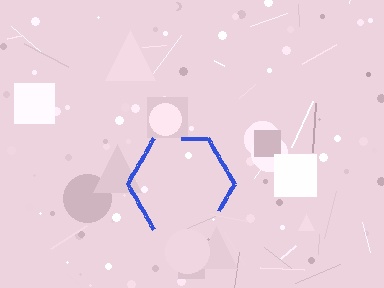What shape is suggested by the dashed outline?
The dashed outline suggests a hexagon.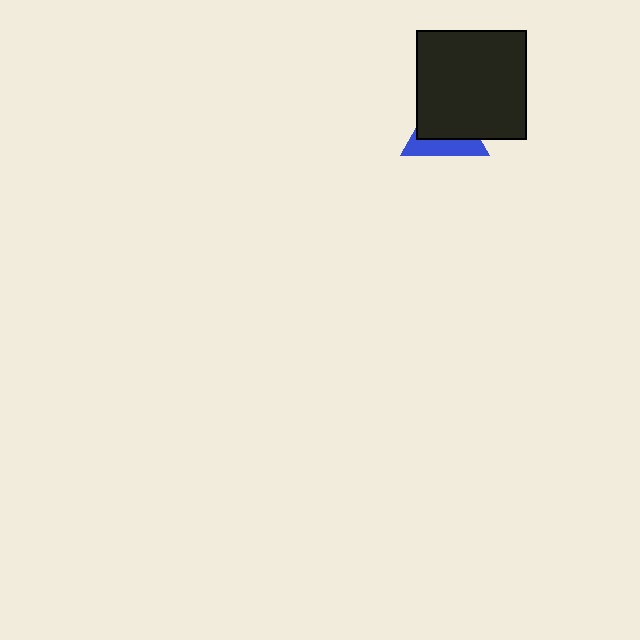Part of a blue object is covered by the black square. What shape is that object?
It is a triangle.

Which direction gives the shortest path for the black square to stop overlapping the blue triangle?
Moving toward the upper-right gives the shortest separation.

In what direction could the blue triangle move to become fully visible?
The blue triangle could move toward the lower-left. That would shift it out from behind the black square entirely.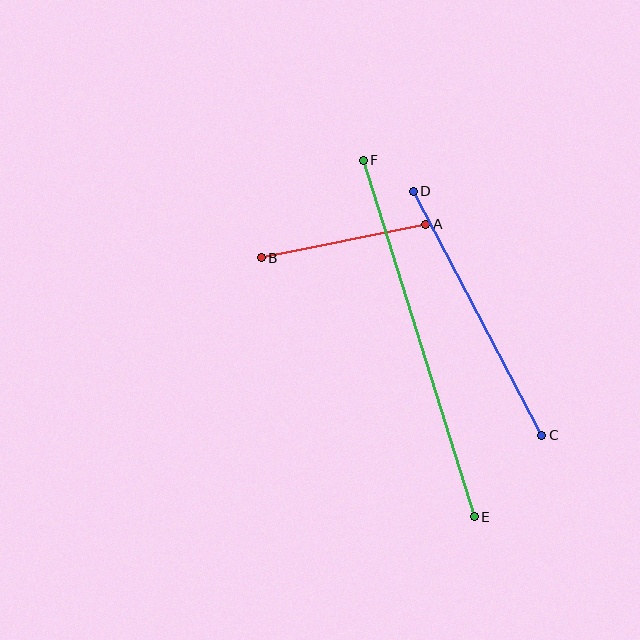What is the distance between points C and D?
The distance is approximately 275 pixels.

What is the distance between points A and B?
The distance is approximately 168 pixels.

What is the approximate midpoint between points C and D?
The midpoint is at approximately (477, 313) pixels.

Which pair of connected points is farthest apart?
Points E and F are farthest apart.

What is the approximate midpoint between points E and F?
The midpoint is at approximately (419, 339) pixels.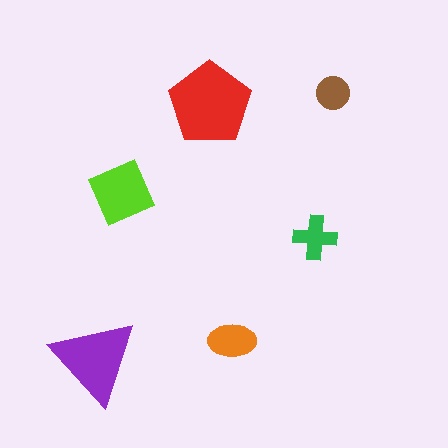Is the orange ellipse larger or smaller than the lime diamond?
Smaller.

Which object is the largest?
The red pentagon.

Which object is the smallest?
The brown circle.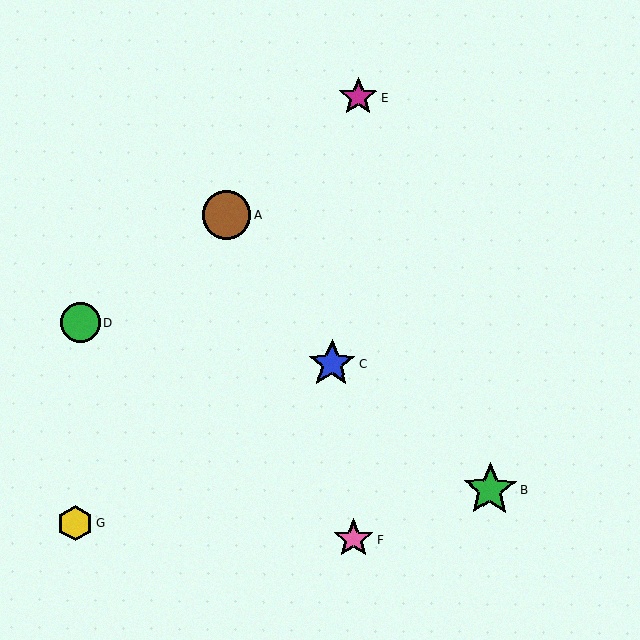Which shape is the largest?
The green star (labeled B) is the largest.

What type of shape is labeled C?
Shape C is a blue star.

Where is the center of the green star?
The center of the green star is at (490, 489).